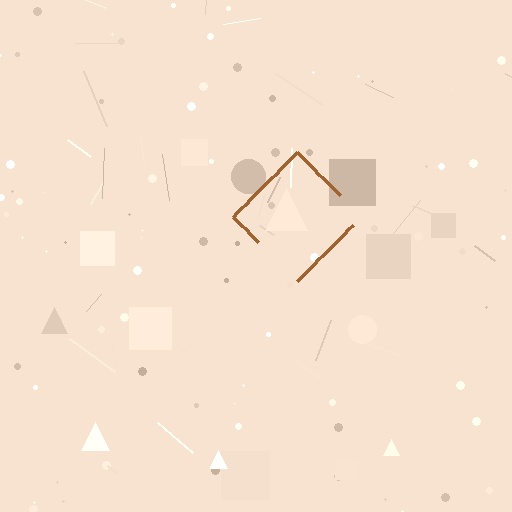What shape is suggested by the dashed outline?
The dashed outline suggests a diamond.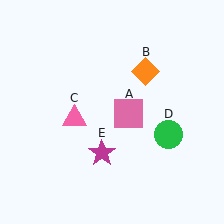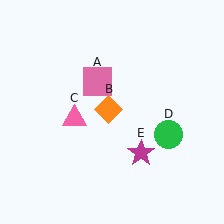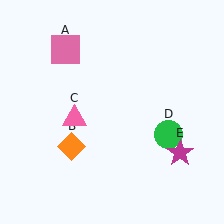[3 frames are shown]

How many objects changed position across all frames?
3 objects changed position: pink square (object A), orange diamond (object B), magenta star (object E).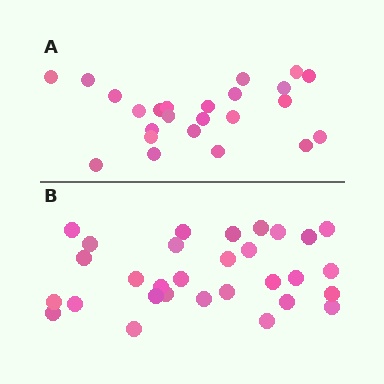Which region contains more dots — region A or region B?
Region B (the bottom region) has more dots.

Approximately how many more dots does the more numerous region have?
Region B has about 6 more dots than region A.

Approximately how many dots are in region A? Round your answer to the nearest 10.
About 20 dots. (The exact count is 24, which rounds to 20.)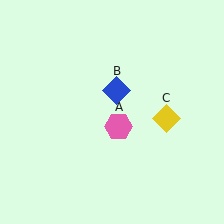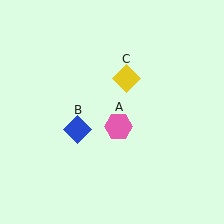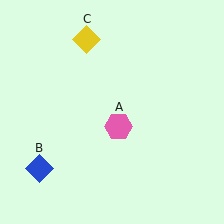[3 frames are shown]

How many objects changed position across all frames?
2 objects changed position: blue diamond (object B), yellow diamond (object C).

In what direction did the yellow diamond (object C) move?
The yellow diamond (object C) moved up and to the left.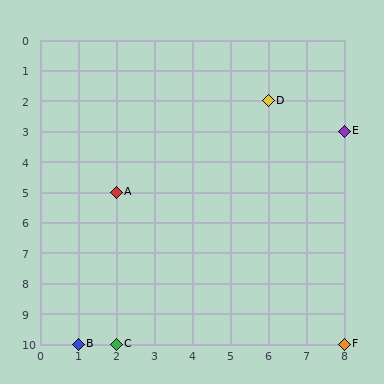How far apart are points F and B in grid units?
Points F and B are 7 columns apart.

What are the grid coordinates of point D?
Point D is at grid coordinates (6, 2).